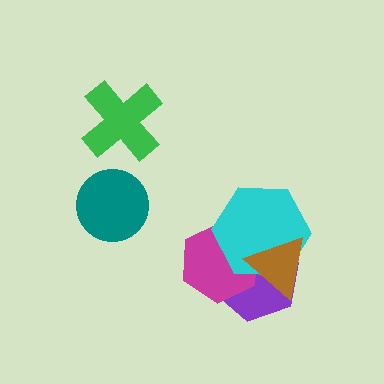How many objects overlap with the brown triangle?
3 objects overlap with the brown triangle.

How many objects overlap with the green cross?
0 objects overlap with the green cross.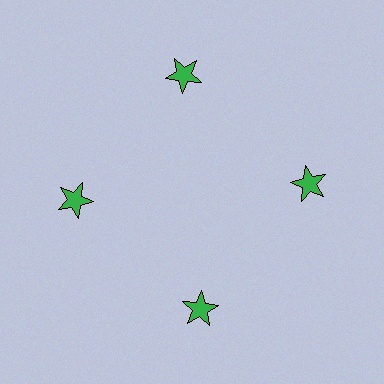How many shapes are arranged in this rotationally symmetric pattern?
There are 4 shapes, arranged in 4 groups of 1.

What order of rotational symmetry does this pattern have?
This pattern has 4-fold rotational symmetry.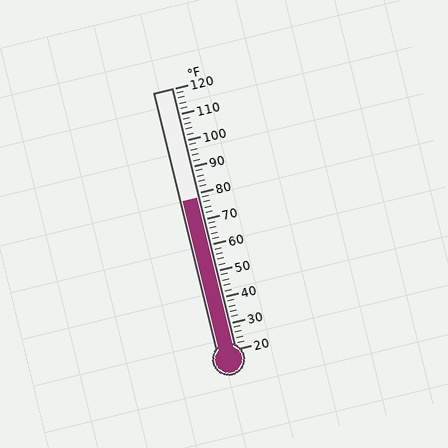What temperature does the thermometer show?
The thermometer shows approximately 78°F.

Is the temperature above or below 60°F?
The temperature is above 60°F.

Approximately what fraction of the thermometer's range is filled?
The thermometer is filled to approximately 60% of its range.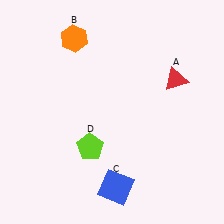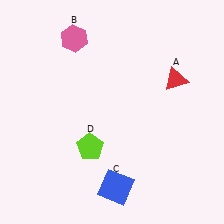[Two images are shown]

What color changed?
The hexagon (B) changed from orange in Image 1 to pink in Image 2.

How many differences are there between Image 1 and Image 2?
There is 1 difference between the two images.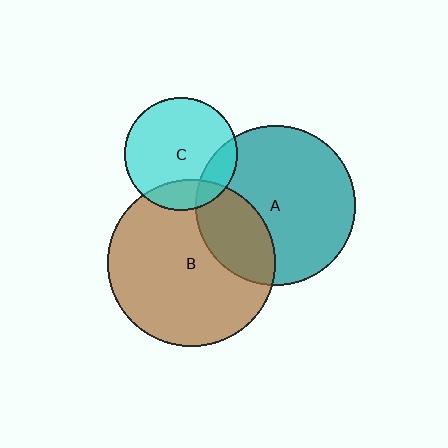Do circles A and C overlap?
Yes.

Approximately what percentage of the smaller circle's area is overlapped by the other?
Approximately 15%.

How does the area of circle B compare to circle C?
Approximately 2.2 times.